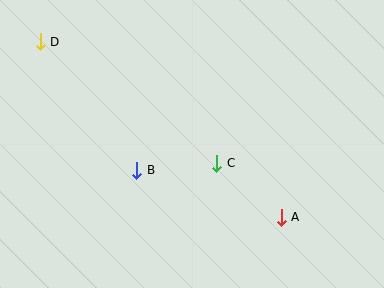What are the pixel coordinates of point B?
Point B is at (137, 170).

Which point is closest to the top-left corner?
Point D is closest to the top-left corner.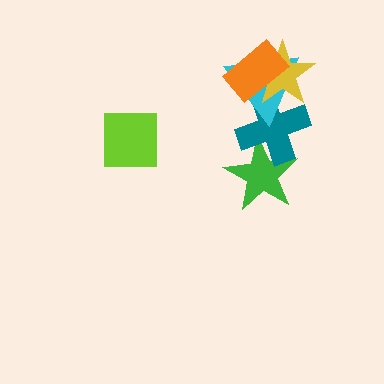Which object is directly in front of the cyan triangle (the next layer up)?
The yellow star is directly in front of the cyan triangle.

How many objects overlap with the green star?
1 object overlaps with the green star.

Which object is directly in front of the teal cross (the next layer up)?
The cyan triangle is directly in front of the teal cross.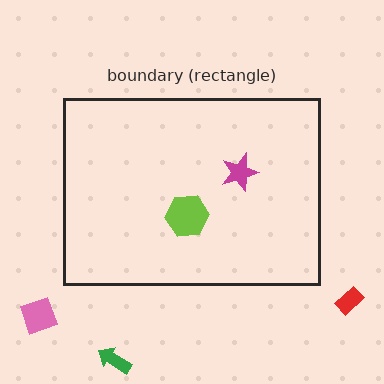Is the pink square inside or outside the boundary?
Outside.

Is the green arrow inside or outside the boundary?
Outside.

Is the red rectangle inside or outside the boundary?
Outside.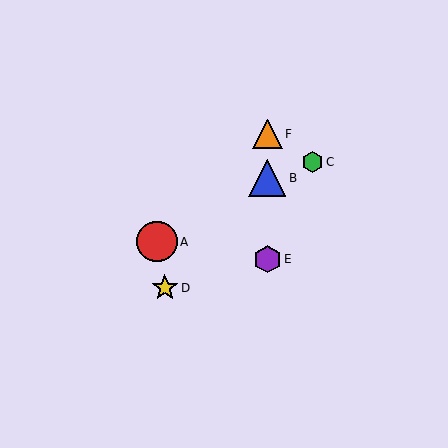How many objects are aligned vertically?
3 objects (B, E, F) are aligned vertically.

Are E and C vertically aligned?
No, E is at x≈267 and C is at x≈312.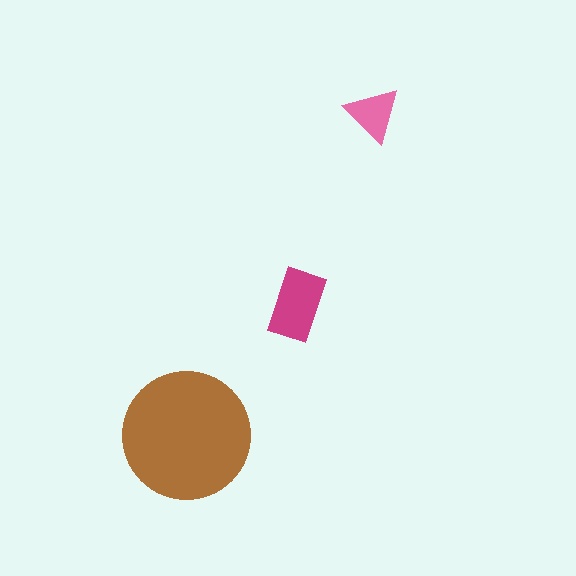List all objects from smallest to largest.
The pink triangle, the magenta rectangle, the brown circle.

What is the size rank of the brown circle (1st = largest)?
1st.